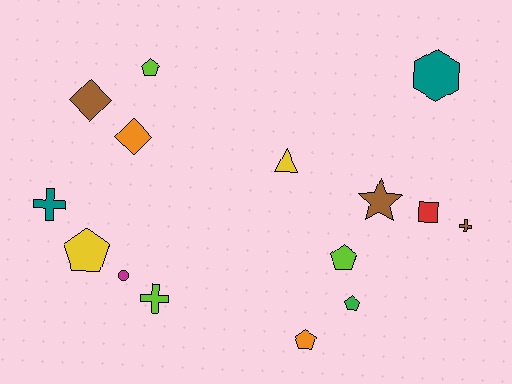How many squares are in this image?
There is 1 square.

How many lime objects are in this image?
There are 3 lime objects.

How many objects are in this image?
There are 15 objects.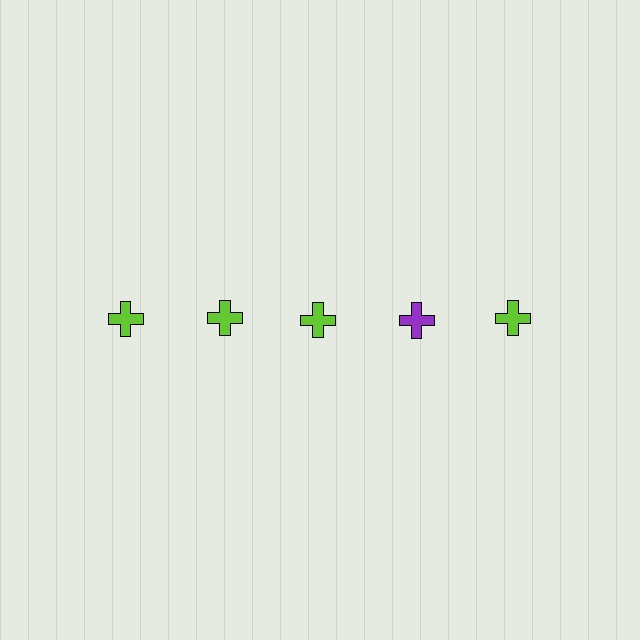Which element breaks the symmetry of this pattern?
The purple cross in the top row, second from right column breaks the symmetry. All other shapes are lime crosses.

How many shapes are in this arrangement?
There are 5 shapes arranged in a grid pattern.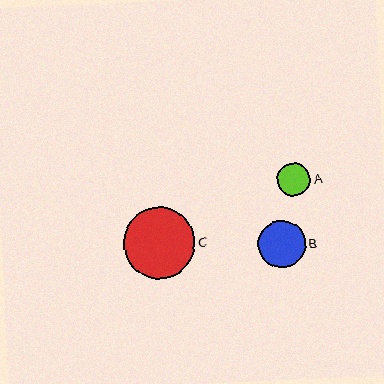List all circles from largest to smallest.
From largest to smallest: C, B, A.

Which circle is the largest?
Circle C is the largest with a size of approximately 72 pixels.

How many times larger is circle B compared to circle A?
Circle B is approximately 1.4 times the size of circle A.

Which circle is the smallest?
Circle A is the smallest with a size of approximately 34 pixels.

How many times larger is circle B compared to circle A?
Circle B is approximately 1.4 times the size of circle A.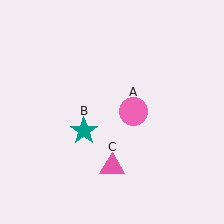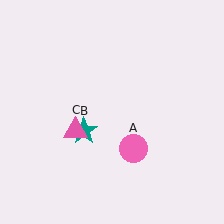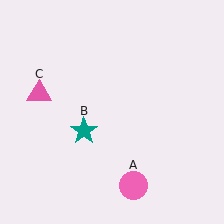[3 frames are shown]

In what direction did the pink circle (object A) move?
The pink circle (object A) moved down.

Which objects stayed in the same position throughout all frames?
Teal star (object B) remained stationary.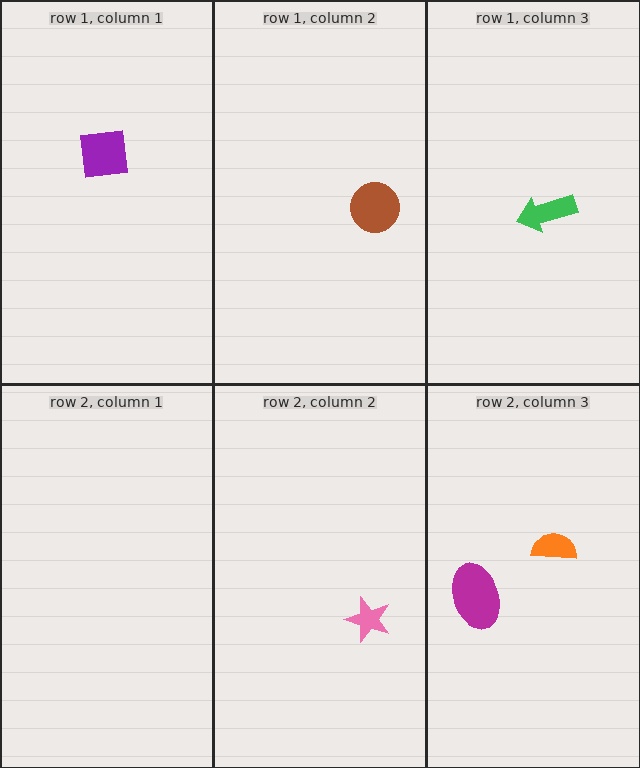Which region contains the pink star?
The row 2, column 2 region.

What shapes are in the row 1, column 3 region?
The green arrow.